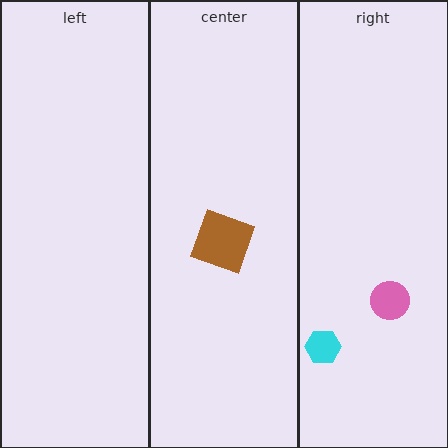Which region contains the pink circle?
The right region.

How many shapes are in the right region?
2.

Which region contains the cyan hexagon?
The right region.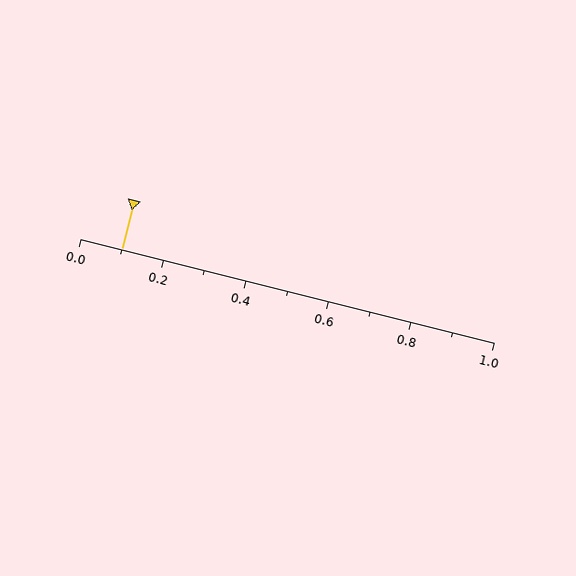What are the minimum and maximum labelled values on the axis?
The axis runs from 0.0 to 1.0.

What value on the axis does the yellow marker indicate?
The marker indicates approximately 0.1.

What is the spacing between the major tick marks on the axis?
The major ticks are spaced 0.2 apart.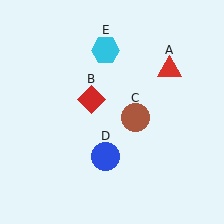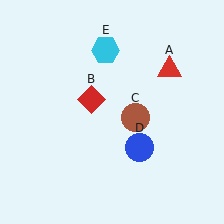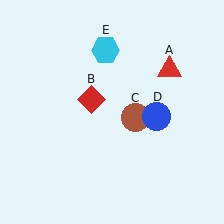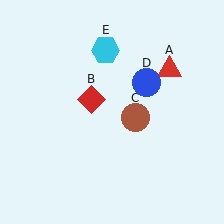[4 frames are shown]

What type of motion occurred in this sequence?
The blue circle (object D) rotated counterclockwise around the center of the scene.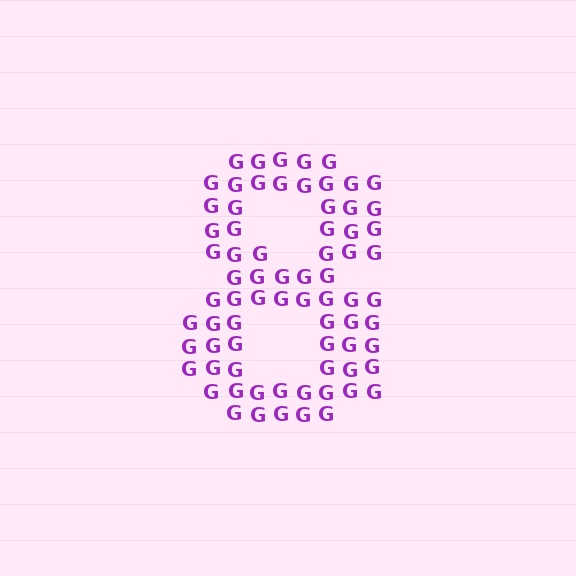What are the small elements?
The small elements are letter G's.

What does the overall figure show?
The overall figure shows the digit 8.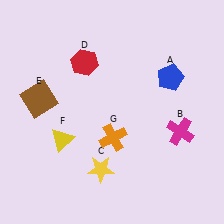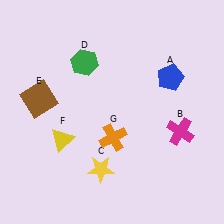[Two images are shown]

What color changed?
The hexagon (D) changed from red in Image 1 to green in Image 2.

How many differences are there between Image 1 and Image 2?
There is 1 difference between the two images.